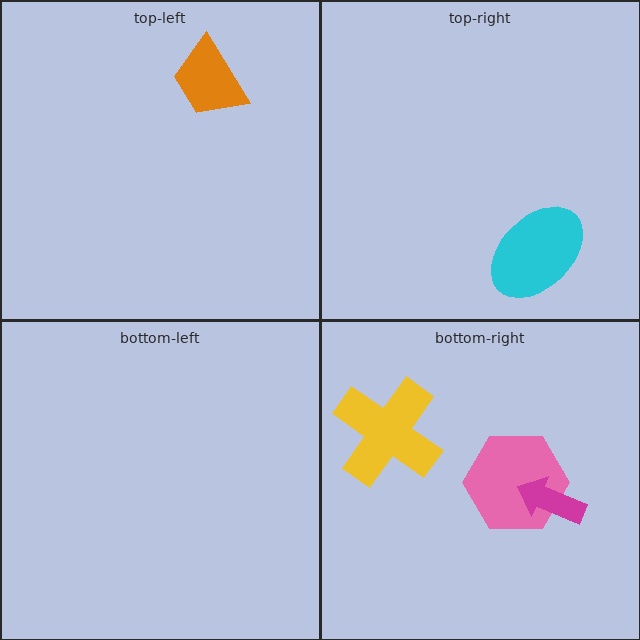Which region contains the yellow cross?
The bottom-right region.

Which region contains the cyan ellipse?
The top-right region.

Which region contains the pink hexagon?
The bottom-right region.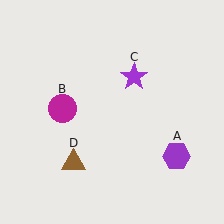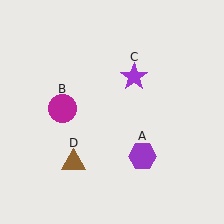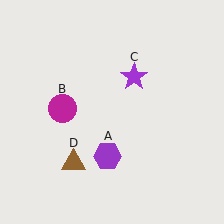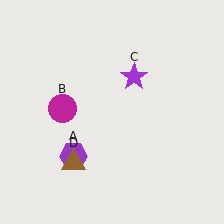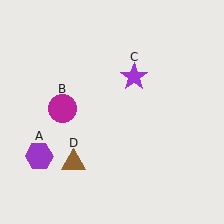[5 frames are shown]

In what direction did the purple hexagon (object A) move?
The purple hexagon (object A) moved left.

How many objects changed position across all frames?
1 object changed position: purple hexagon (object A).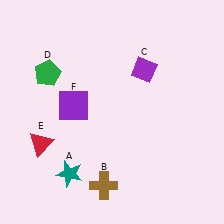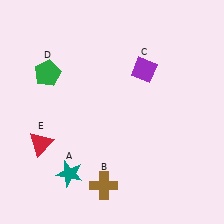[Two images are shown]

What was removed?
The purple square (F) was removed in Image 2.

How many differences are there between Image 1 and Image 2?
There is 1 difference between the two images.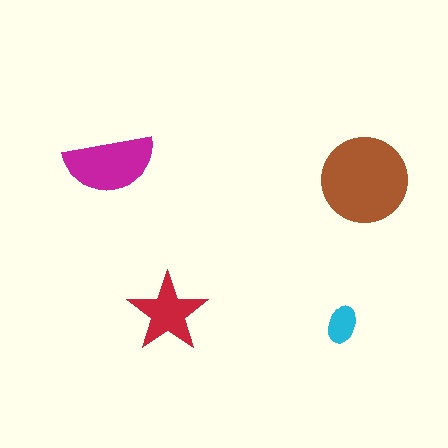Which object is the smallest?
The cyan ellipse.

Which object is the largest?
The brown circle.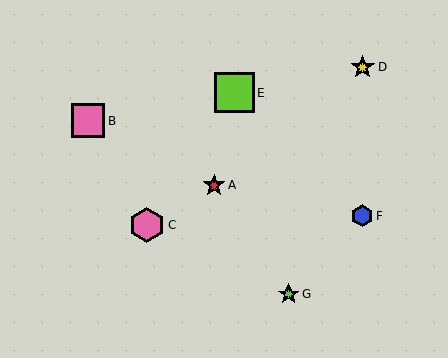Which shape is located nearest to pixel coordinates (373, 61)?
The yellow star (labeled D) at (363, 67) is nearest to that location.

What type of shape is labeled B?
Shape B is a pink square.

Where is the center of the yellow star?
The center of the yellow star is at (363, 67).